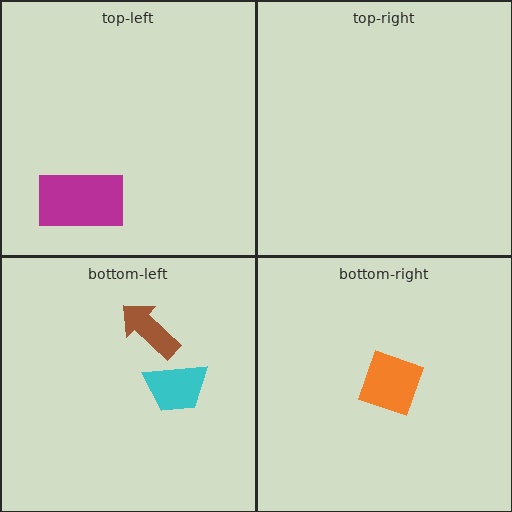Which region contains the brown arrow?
The bottom-left region.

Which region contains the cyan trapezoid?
The bottom-left region.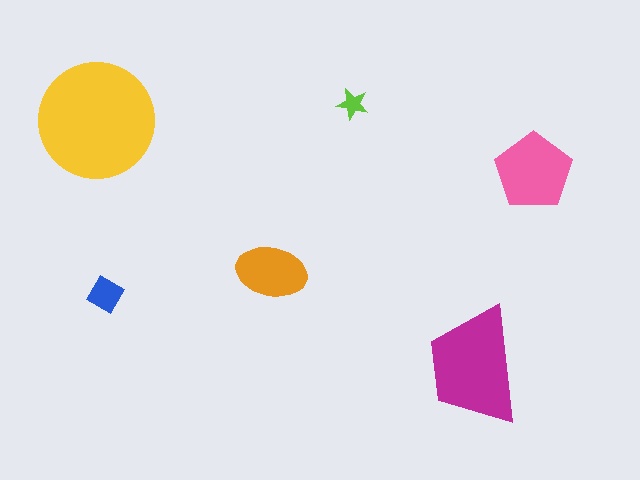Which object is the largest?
The yellow circle.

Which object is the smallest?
The lime star.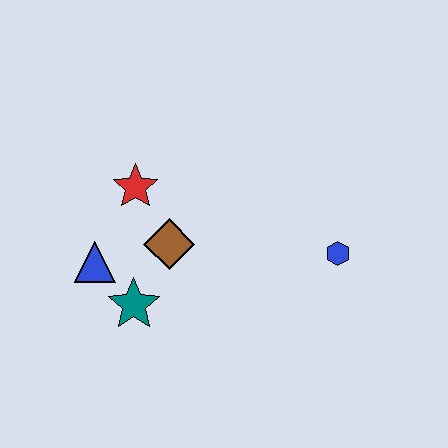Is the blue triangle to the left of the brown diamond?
Yes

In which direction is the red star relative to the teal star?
The red star is above the teal star.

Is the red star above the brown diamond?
Yes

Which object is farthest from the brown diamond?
The blue hexagon is farthest from the brown diamond.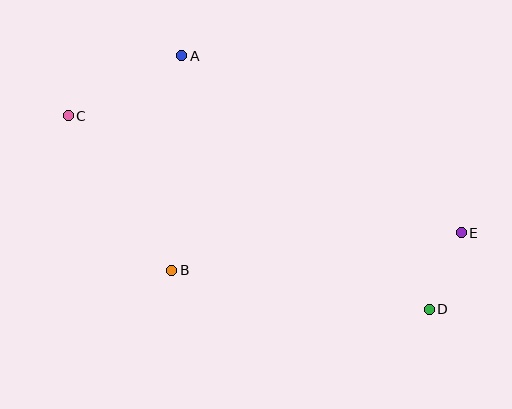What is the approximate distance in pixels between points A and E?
The distance between A and E is approximately 331 pixels.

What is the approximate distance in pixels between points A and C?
The distance between A and C is approximately 129 pixels.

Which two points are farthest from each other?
Points C and E are farthest from each other.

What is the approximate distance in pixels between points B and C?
The distance between B and C is approximately 186 pixels.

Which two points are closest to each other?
Points D and E are closest to each other.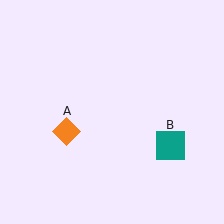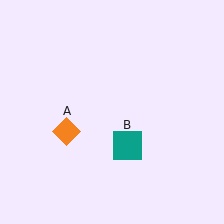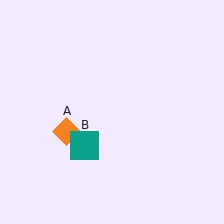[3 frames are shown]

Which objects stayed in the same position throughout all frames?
Orange diamond (object A) remained stationary.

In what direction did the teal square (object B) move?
The teal square (object B) moved left.